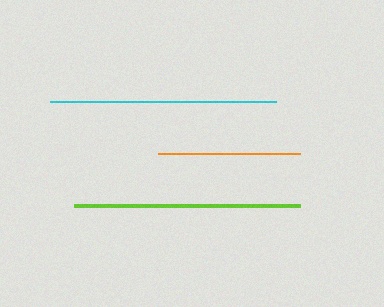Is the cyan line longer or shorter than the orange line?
The cyan line is longer than the orange line.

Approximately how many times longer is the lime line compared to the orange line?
The lime line is approximately 1.6 times the length of the orange line.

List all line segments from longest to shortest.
From longest to shortest: cyan, lime, orange.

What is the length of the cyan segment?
The cyan segment is approximately 226 pixels long.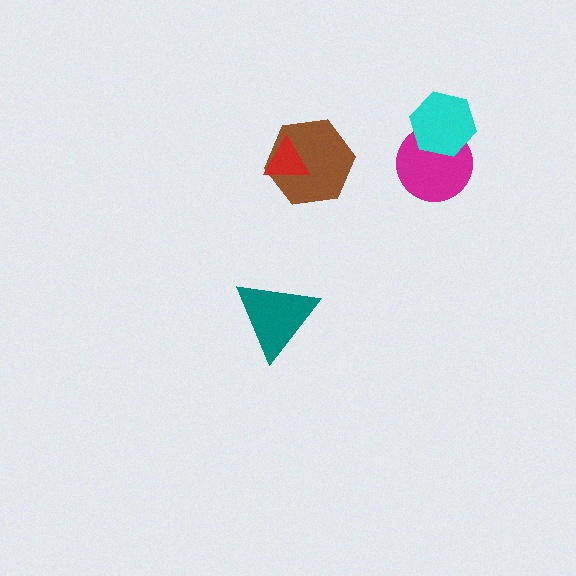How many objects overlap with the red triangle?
1 object overlaps with the red triangle.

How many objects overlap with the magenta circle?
1 object overlaps with the magenta circle.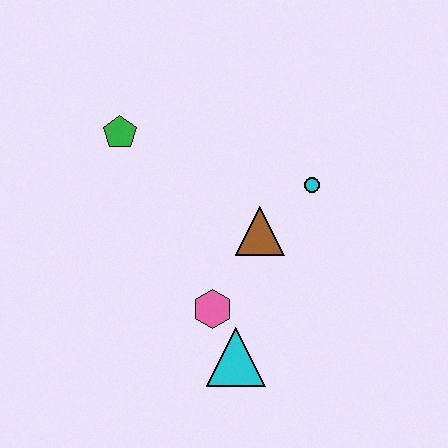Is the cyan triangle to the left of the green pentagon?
No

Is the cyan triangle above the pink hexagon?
No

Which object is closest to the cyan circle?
The brown triangle is closest to the cyan circle.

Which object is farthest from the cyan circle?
The green pentagon is farthest from the cyan circle.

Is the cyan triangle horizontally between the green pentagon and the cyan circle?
Yes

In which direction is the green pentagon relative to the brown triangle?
The green pentagon is to the left of the brown triangle.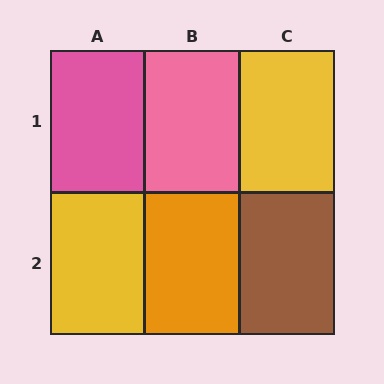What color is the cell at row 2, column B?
Orange.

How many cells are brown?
1 cell is brown.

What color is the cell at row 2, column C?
Brown.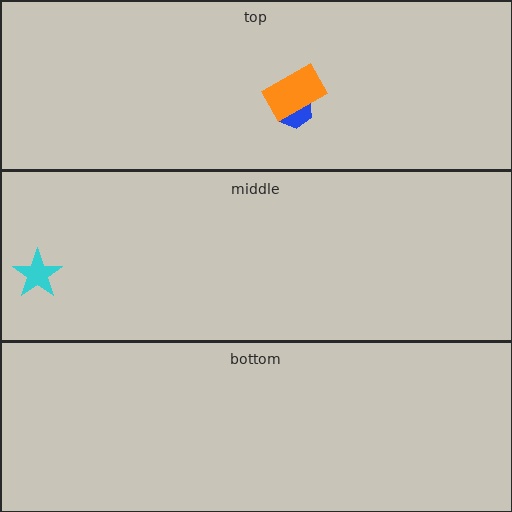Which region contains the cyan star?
The middle region.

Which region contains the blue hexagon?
The top region.